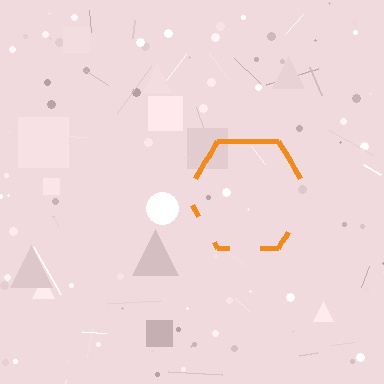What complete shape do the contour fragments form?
The contour fragments form a hexagon.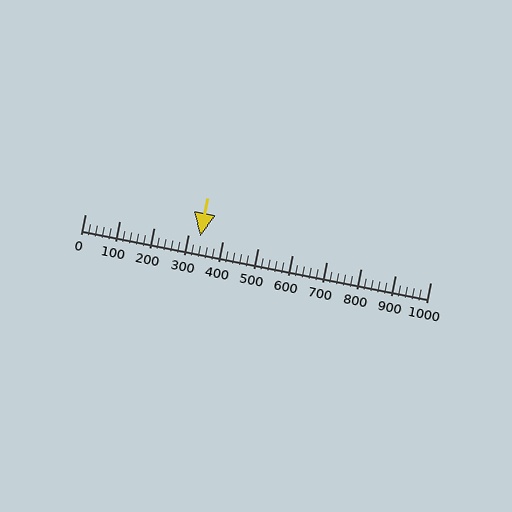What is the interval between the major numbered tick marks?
The major tick marks are spaced 100 units apart.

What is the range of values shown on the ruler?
The ruler shows values from 0 to 1000.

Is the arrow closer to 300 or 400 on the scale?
The arrow is closer to 300.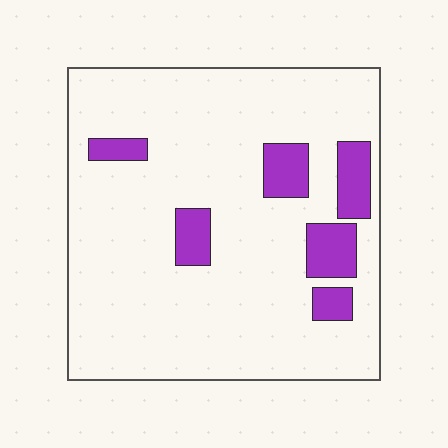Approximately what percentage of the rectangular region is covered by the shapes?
Approximately 15%.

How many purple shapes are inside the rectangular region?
6.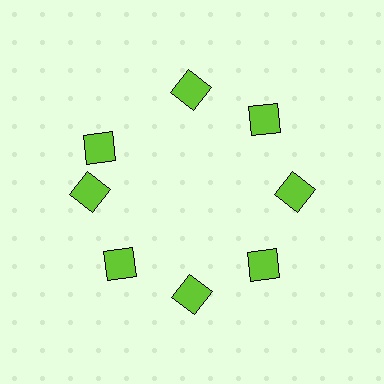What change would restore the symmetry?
The symmetry would be restored by rotating it back into even spacing with its neighbors so that all 8 diamonds sit at equal angles and equal distance from the center.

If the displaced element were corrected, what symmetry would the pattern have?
It would have 8-fold rotational symmetry — the pattern would map onto itself every 45 degrees.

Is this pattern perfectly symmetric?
No. The 8 lime diamonds are arranged in a ring, but one element near the 10 o'clock position is rotated out of alignment along the ring, breaking the 8-fold rotational symmetry.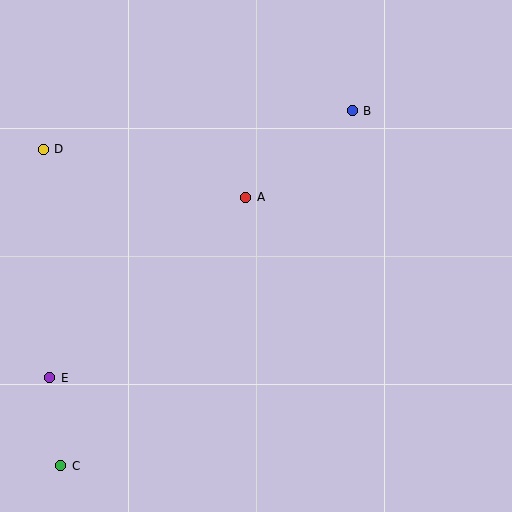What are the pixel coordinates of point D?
Point D is at (43, 149).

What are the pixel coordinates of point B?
Point B is at (352, 111).